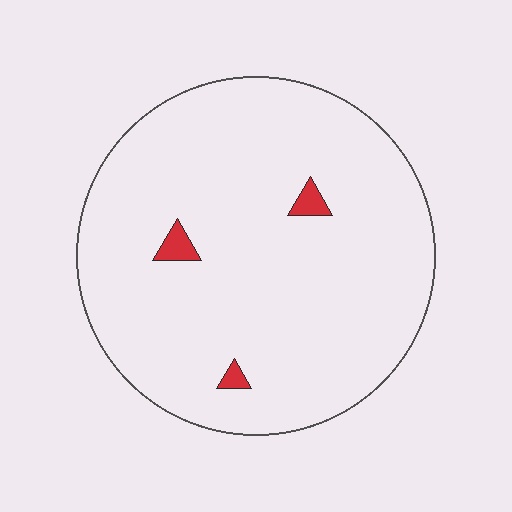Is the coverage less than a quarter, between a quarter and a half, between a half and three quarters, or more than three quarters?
Less than a quarter.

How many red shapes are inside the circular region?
3.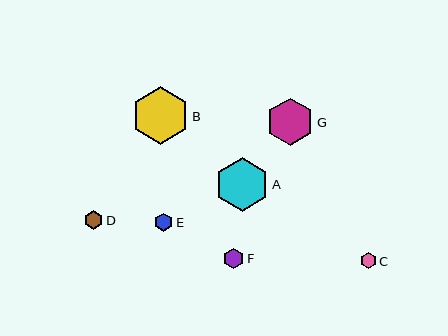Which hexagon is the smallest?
Hexagon C is the smallest with a size of approximately 16 pixels.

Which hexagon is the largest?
Hexagon B is the largest with a size of approximately 58 pixels.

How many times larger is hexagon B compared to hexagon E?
Hexagon B is approximately 3.1 times the size of hexagon E.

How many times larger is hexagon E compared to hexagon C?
Hexagon E is approximately 1.2 times the size of hexagon C.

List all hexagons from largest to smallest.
From largest to smallest: B, A, G, F, D, E, C.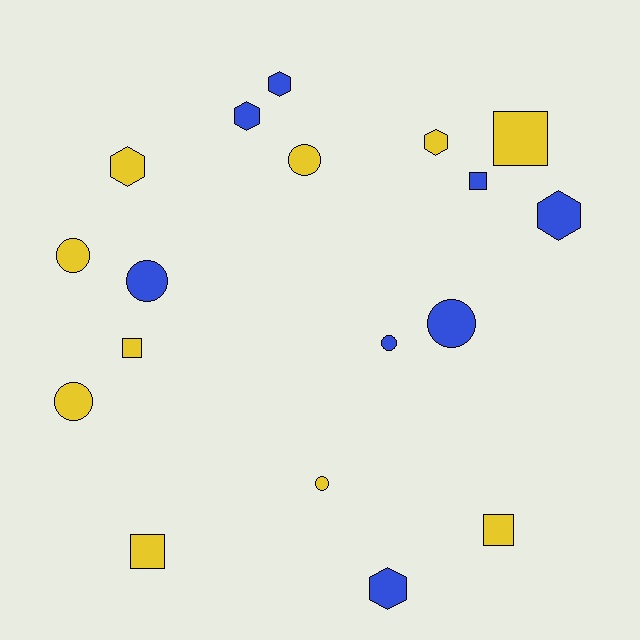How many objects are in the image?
There are 18 objects.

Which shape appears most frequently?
Circle, with 7 objects.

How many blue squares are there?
There is 1 blue square.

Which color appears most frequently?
Yellow, with 10 objects.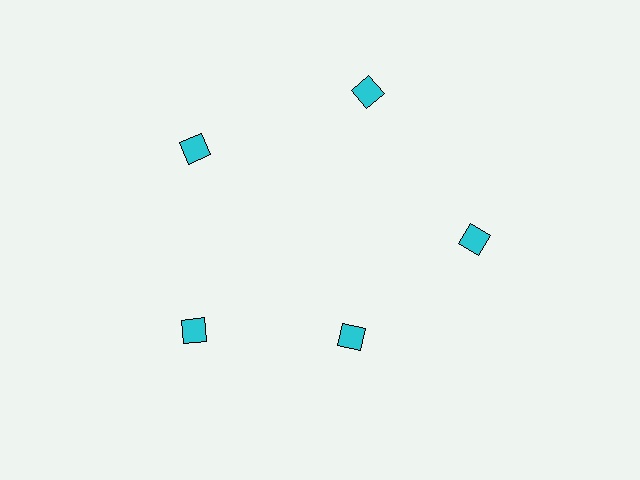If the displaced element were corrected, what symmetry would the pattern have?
It would have 5-fold rotational symmetry — the pattern would map onto itself every 72 degrees.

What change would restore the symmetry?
The symmetry would be restored by moving it outward, back onto the ring so that all 5 diamonds sit at equal angles and equal distance from the center.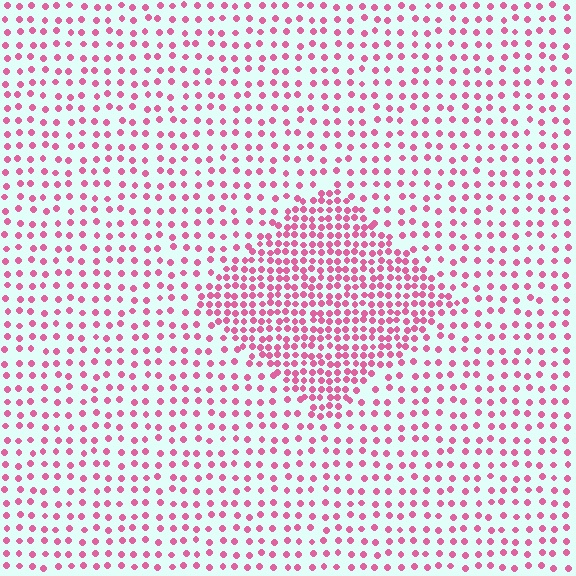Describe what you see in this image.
The image contains small pink elements arranged at two different densities. A diamond-shaped region is visible where the elements are more densely packed than the surrounding area.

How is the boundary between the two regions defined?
The boundary is defined by a change in element density (approximately 2.2x ratio). All elements are the same color, size, and shape.